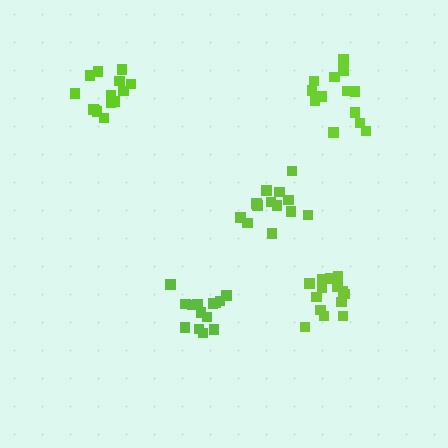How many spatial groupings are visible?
There are 5 spatial groupings.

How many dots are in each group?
Group 1: 14 dots, Group 2: 13 dots, Group 3: 14 dots, Group 4: 14 dots, Group 5: 14 dots (69 total).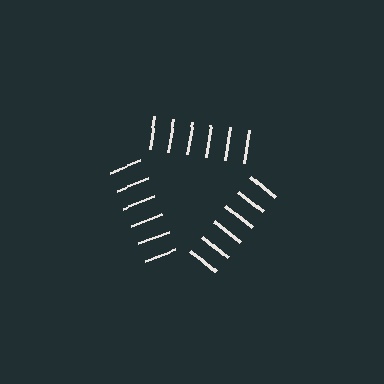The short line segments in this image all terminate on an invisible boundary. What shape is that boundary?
An illusory triangle — the line segments terminate on its edges but no continuous stroke is drawn.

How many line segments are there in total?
18 — 6 along each of the 3 edges.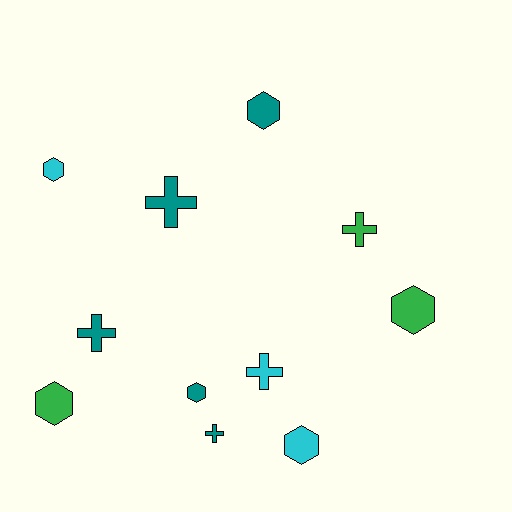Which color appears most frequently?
Teal, with 5 objects.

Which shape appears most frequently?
Hexagon, with 6 objects.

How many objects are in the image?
There are 11 objects.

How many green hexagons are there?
There are 2 green hexagons.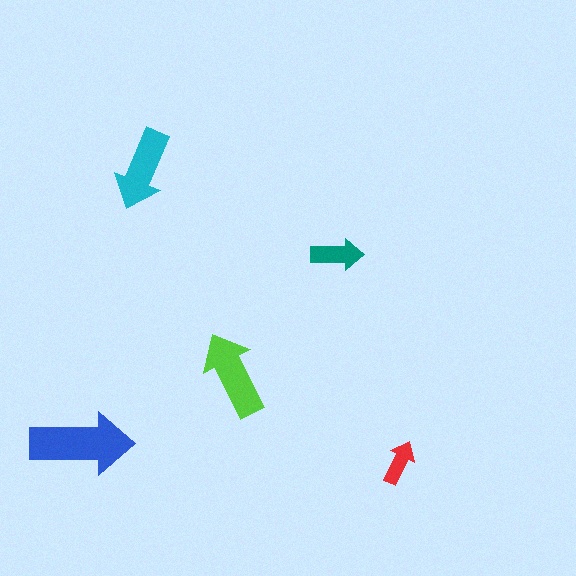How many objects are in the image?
There are 5 objects in the image.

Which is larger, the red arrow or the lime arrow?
The lime one.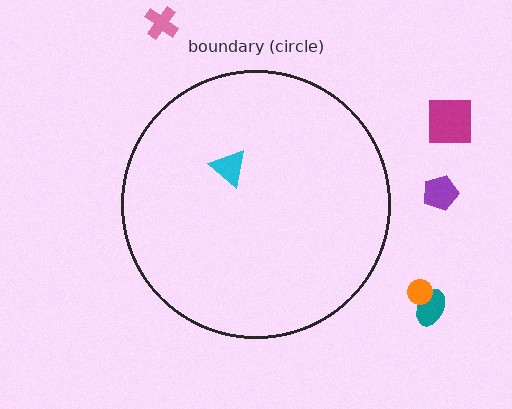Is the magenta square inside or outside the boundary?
Outside.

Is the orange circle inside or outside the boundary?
Outside.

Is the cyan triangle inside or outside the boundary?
Inside.